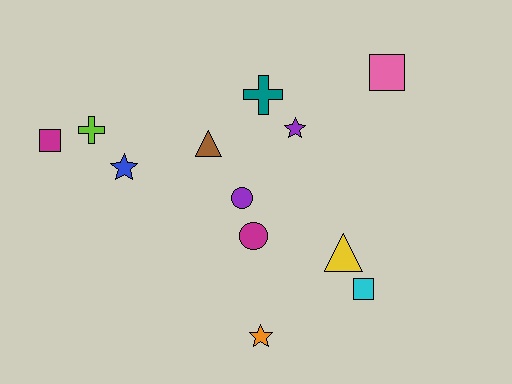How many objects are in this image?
There are 12 objects.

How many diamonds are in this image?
There are no diamonds.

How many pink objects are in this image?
There is 1 pink object.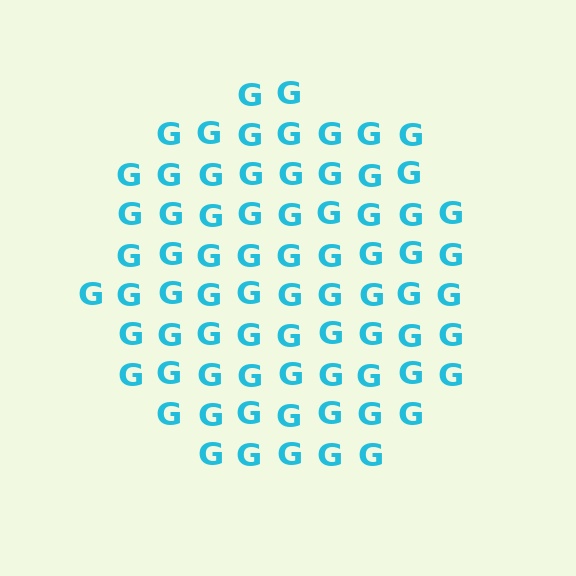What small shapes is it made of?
It is made of small letter G's.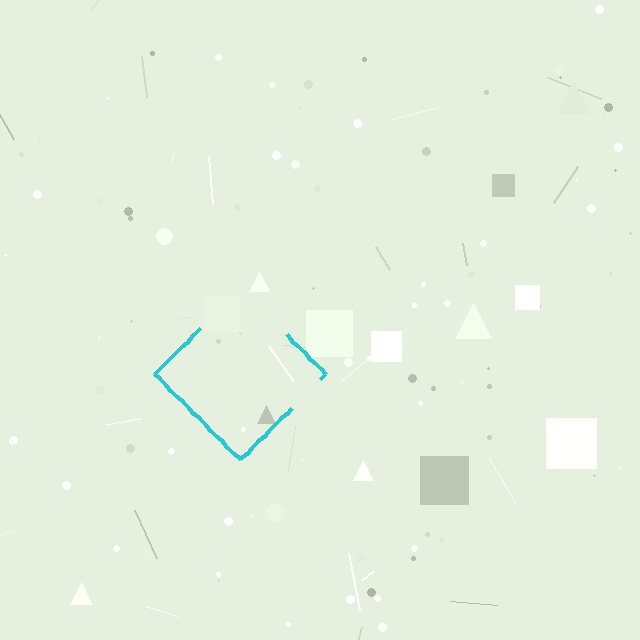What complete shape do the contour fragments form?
The contour fragments form a diamond.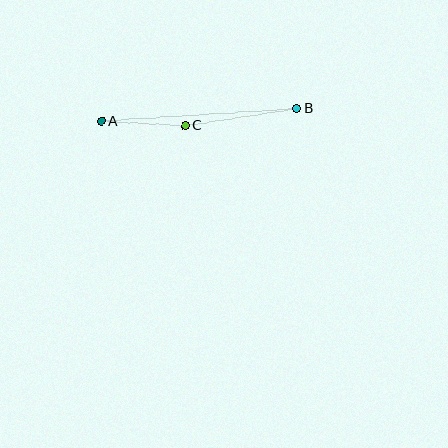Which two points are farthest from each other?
Points A and B are farthest from each other.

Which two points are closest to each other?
Points A and C are closest to each other.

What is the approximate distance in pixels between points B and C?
The distance between B and C is approximately 112 pixels.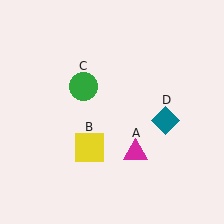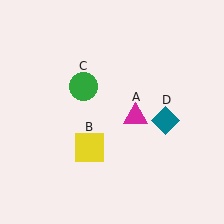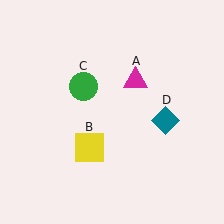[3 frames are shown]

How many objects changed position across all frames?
1 object changed position: magenta triangle (object A).